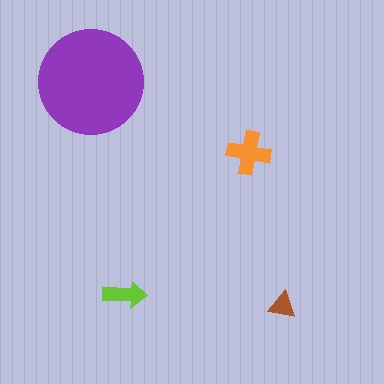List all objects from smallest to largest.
The brown triangle, the lime arrow, the orange cross, the purple circle.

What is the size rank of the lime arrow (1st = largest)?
3rd.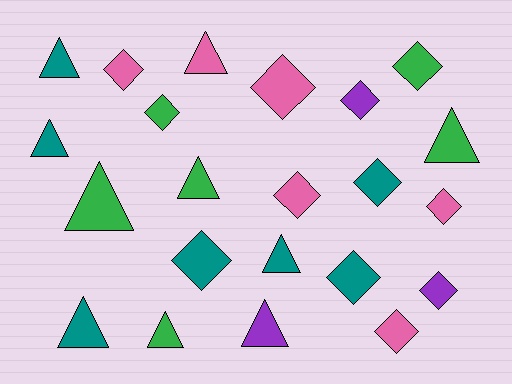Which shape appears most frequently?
Diamond, with 12 objects.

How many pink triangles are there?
There is 1 pink triangle.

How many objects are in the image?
There are 22 objects.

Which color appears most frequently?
Teal, with 7 objects.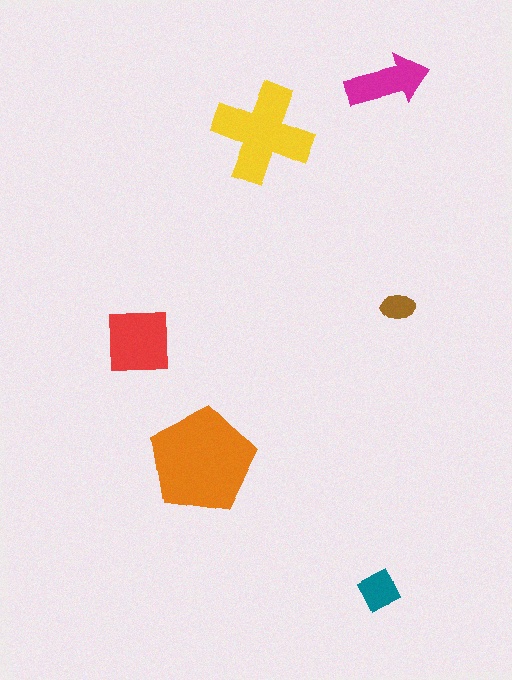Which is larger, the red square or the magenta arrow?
The red square.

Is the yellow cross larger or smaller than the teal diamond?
Larger.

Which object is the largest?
The orange pentagon.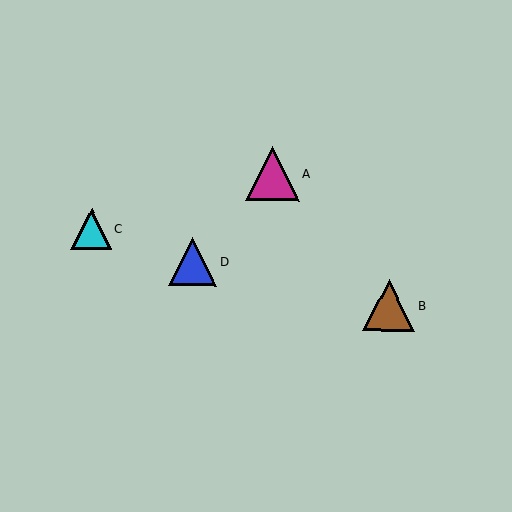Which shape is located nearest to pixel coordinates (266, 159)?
The magenta triangle (labeled A) at (272, 173) is nearest to that location.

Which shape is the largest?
The magenta triangle (labeled A) is the largest.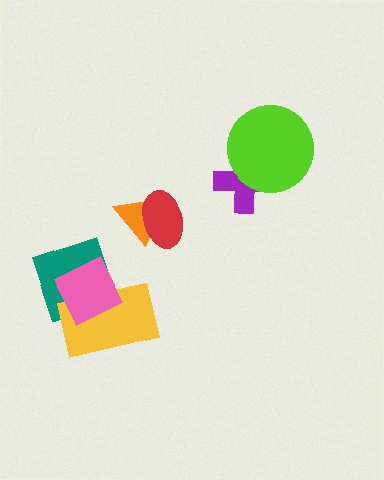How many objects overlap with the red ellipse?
1 object overlaps with the red ellipse.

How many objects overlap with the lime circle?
1 object overlaps with the lime circle.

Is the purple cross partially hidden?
Yes, it is partially covered by another shape.